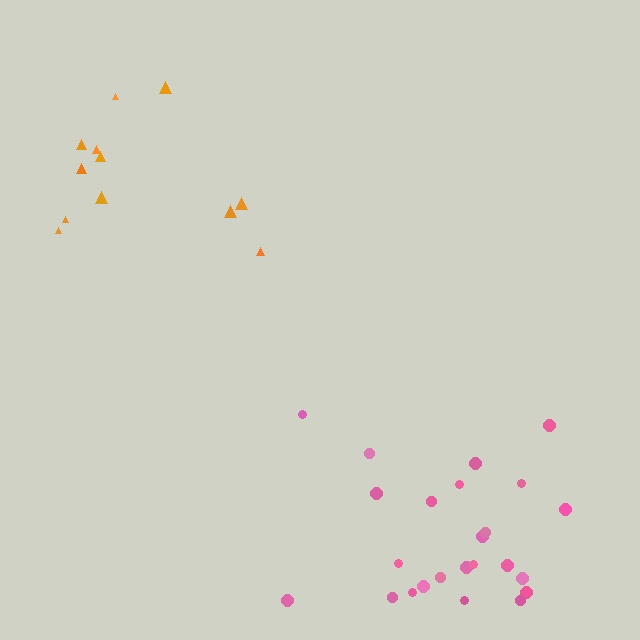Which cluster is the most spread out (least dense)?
Orange.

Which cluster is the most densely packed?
Pink.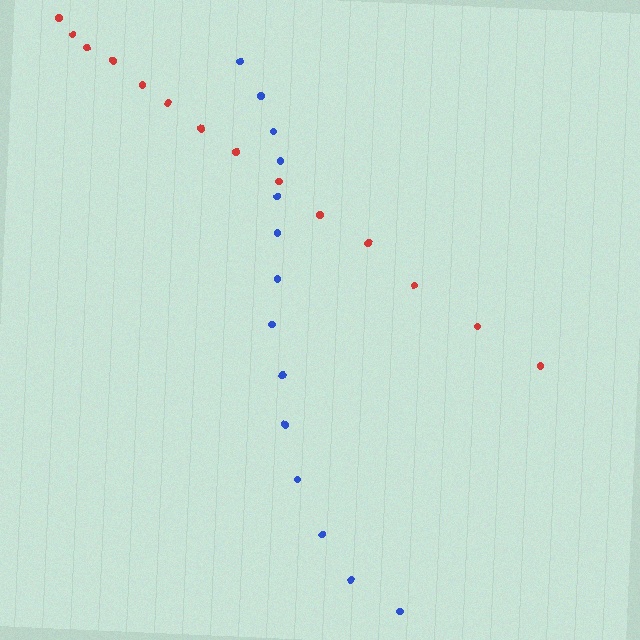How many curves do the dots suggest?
There are 2 distinct paths.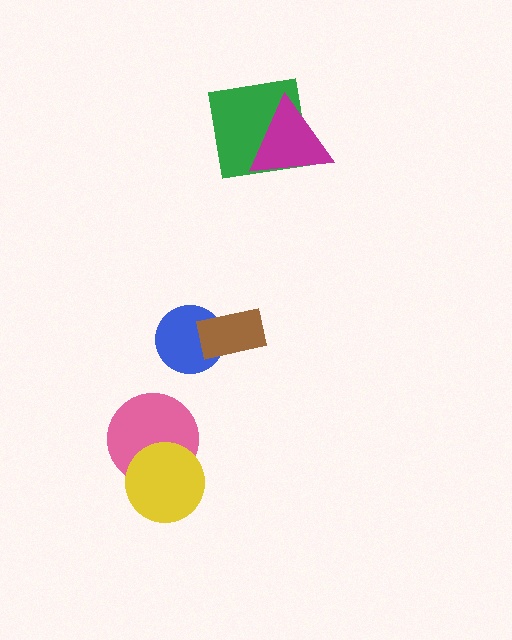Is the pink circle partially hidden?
Yes, it is partially covered by another shape.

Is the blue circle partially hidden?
Yes, it is partially covered by another shape.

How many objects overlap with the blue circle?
1 object overlaps with the blue circle.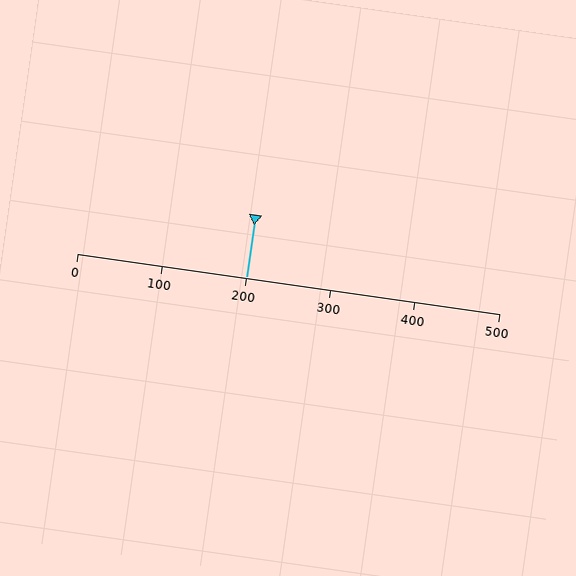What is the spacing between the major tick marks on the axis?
The major ticks are spaced 100 apart.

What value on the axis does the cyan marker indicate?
The marker indicates approximately 200.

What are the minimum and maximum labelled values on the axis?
The axis runs from 0 to 500.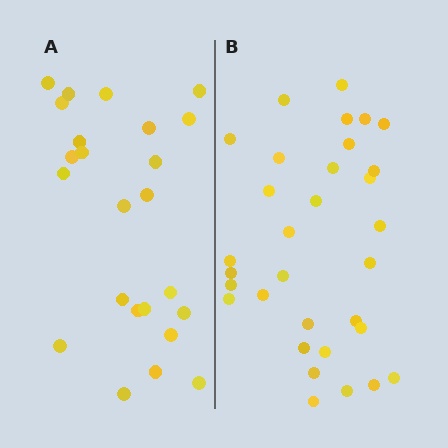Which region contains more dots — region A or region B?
Region B (the right region) has more dots.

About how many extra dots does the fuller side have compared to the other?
Region B has roughly 8 or so more dots than region A.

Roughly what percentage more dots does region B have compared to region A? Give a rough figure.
About 35% more.